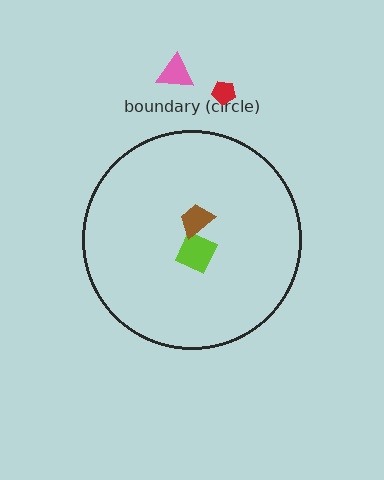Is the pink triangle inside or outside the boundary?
Outside.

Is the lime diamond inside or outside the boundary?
Inside.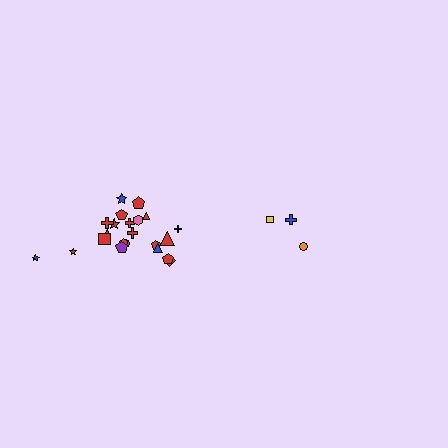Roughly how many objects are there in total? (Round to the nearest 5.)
Roughly 25 objects in total.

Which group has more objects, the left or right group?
The left group.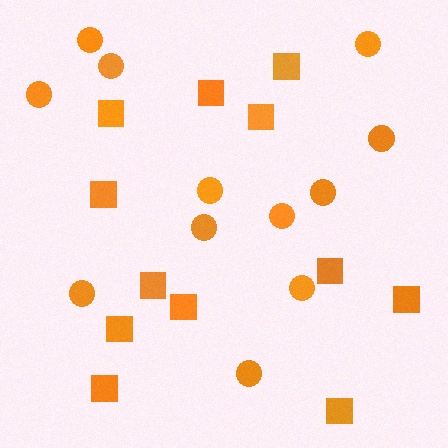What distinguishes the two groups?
There are 2 groups: one group of squares (12) and one group of circles (12).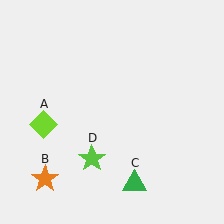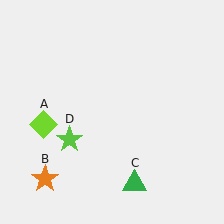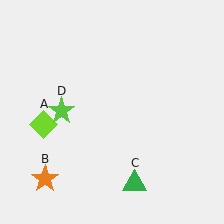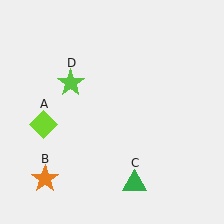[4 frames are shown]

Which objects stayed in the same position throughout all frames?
Lime diamond (object A) and orange star (object B) and green triangle (object C) remained stationary.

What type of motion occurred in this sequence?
The lime star (object D) rotated clockwise around the center of the scene.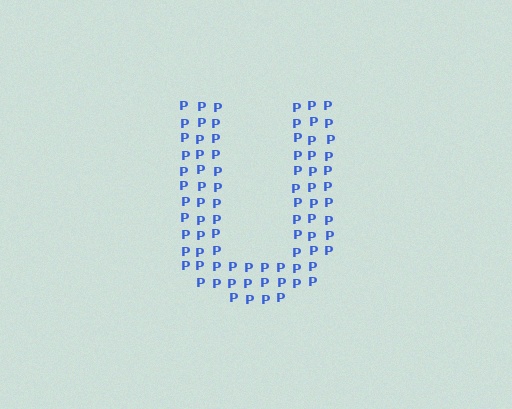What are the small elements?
The small elements are letter P's.